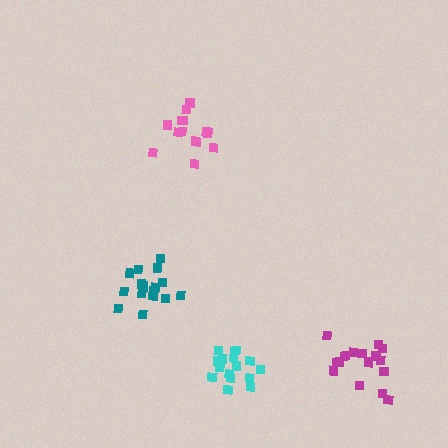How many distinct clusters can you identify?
There are 4 distinct clusters.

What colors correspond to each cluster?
The clusters are colored: pink, teal, magenta, cyan.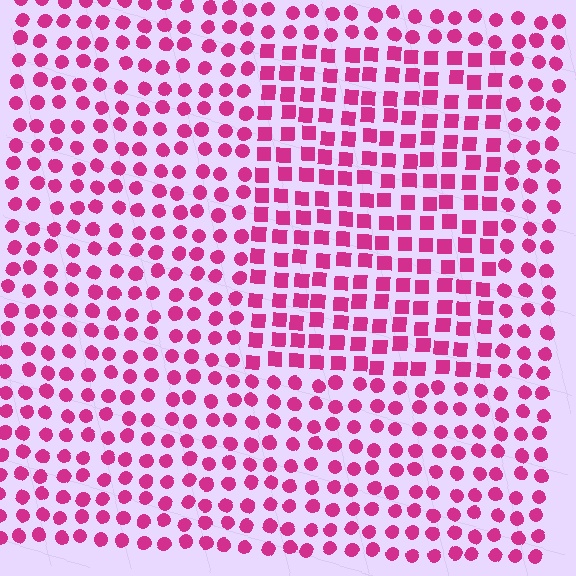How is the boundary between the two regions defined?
The boundary is defined by a change in element shape: squares inside vs. circles outside. All elements share the same color and spacing.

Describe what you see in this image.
The image is filled with small magenta elements arranged in a uniform grid. A rectangle-shaped region contains squares, while the surrounding area contains circles. The boundary is defined purely by the change in element shape.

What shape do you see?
I see a rectangle.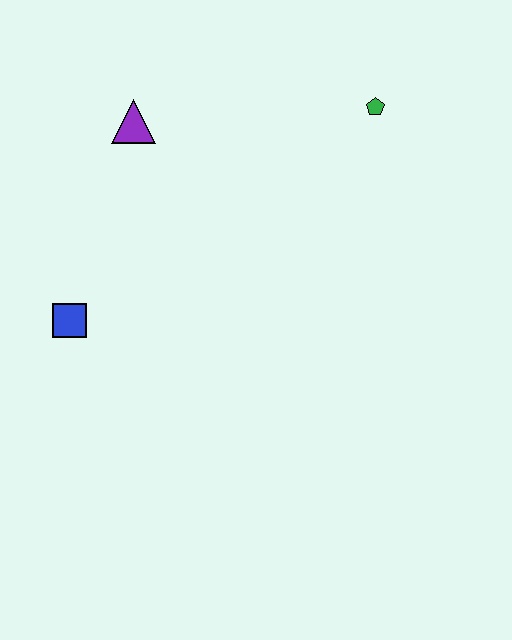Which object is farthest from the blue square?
The green pentagon is farthest from the blue square.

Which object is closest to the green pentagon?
The purple triangle is closest to the green pentagon.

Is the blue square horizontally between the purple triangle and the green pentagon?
No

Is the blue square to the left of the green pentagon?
Yes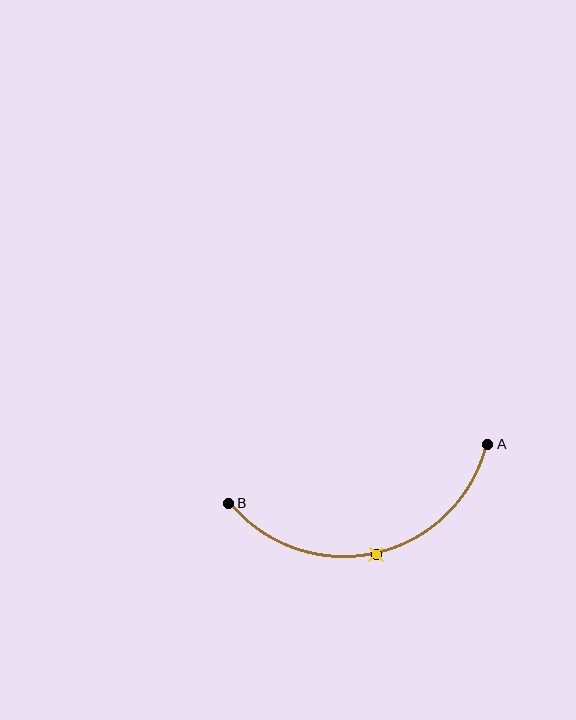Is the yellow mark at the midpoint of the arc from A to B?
Yes. The yellow mark lies on the arc at equal arc-length from both A and B — it is the arc midpoint.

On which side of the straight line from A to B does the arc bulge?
The arc bulges below the straight line connecting A and B.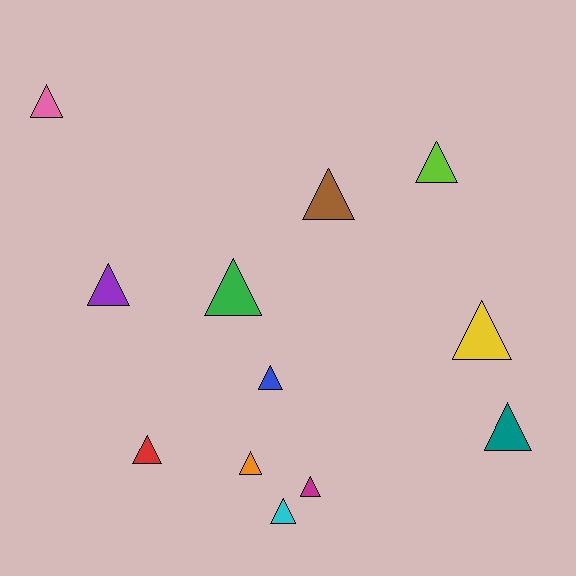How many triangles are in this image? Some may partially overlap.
There are 12 triangles.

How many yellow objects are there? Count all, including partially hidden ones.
There is 1 yellow object.